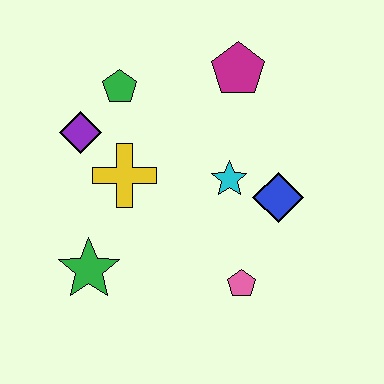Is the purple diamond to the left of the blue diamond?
Yes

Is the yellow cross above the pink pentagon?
Yes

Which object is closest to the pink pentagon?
The blue diamond is closest to the pink pentagon.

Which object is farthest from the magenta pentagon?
The green star is farthest from the magenta pentagon.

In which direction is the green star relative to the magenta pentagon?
The green star is below the magenta pentagon.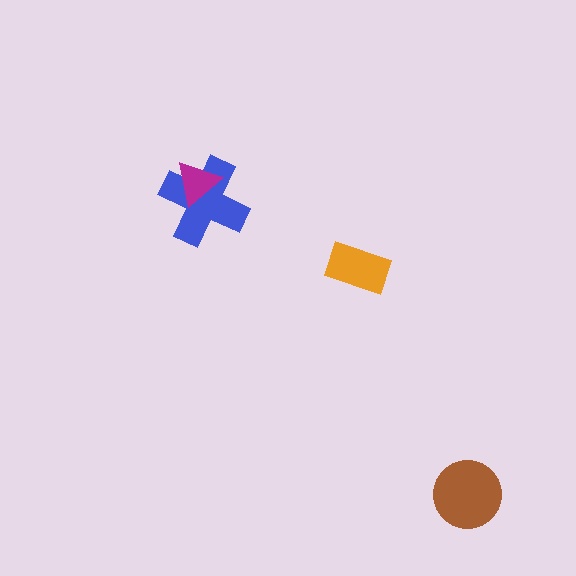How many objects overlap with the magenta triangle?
1 object overlaps with the magenta triangle.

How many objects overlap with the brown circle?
0 objects overlap with the brown circle.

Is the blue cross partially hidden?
Yes, it is partially covered by another shape.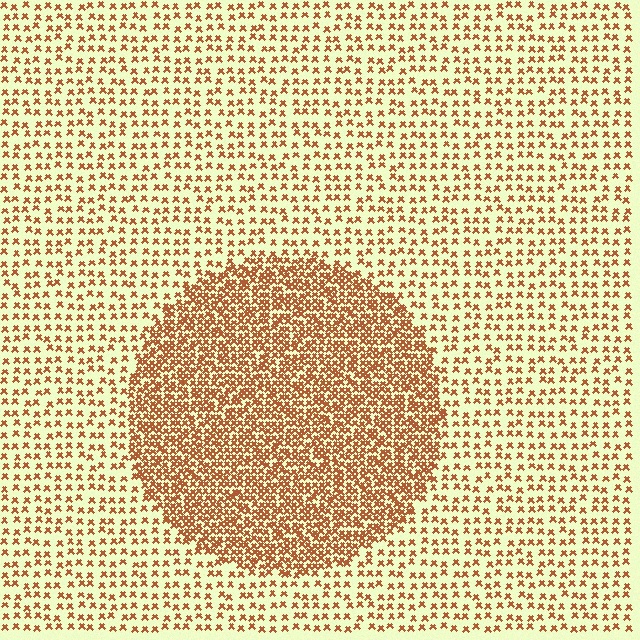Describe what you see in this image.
The image contains small brown elements arranged at two different densities. A circle-shaped region is visible where the elements are more densely packed than the surrounding area.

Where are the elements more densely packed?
The elements are more densely packed inside the circle boundary.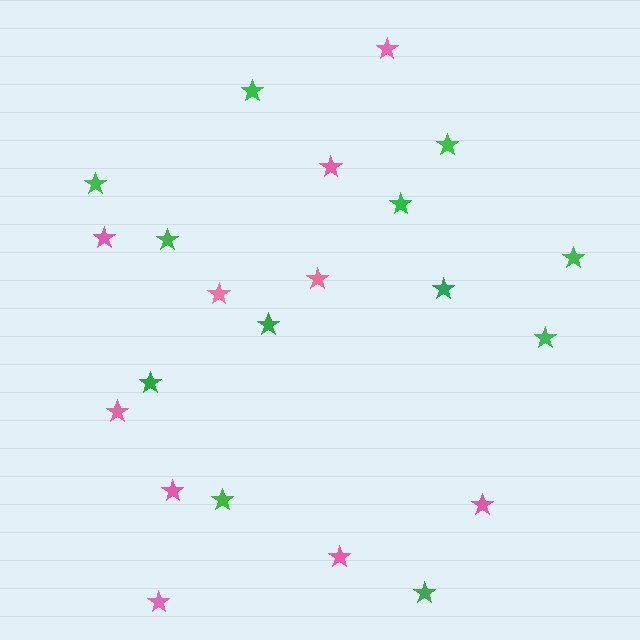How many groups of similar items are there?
There are 2 groups: one group of green stars (12) and one group of pink stars (10).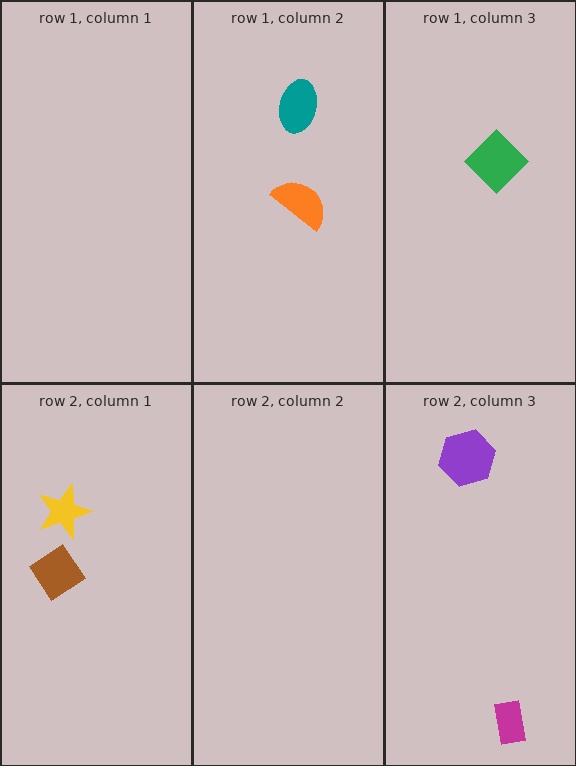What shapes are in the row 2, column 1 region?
The yellow star, the brown diamond.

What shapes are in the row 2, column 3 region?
The magenta rectangle, the purple hexagon.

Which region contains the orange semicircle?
The row 1, column 2 region.